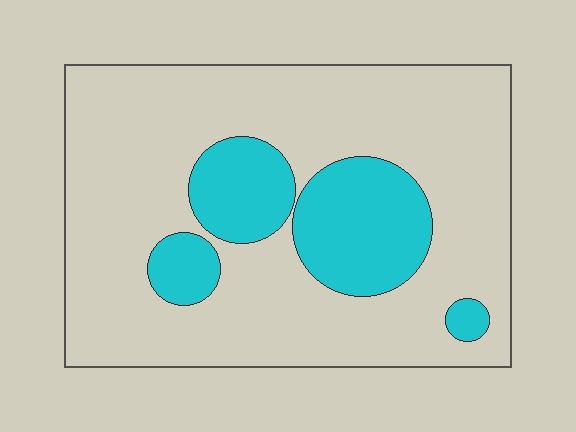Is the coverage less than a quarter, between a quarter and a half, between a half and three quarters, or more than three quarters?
Less than a quarter.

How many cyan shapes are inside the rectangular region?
4.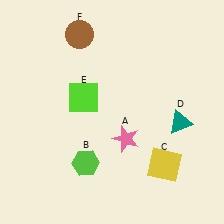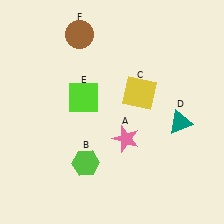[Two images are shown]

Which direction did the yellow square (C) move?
The yellow square (C) moved up.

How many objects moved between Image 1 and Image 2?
1 object moved between the two images.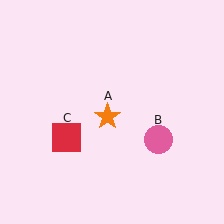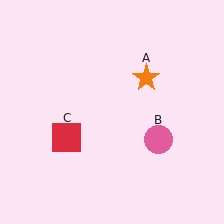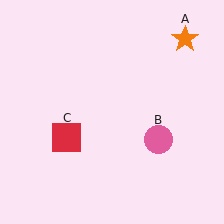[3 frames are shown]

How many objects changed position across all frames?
1 object changed position: orange star (object A).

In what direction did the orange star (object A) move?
The orange star (object A) moved up and to the right.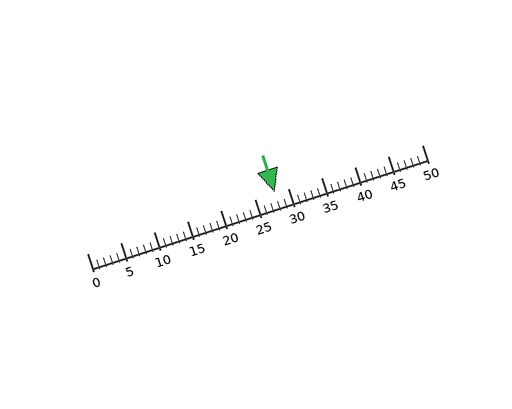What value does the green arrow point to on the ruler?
The green arrow points to approximately 28.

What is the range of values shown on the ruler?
The ruler shows values from 0 to 50.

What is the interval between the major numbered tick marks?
The major tick marks are spaced 5 units apart.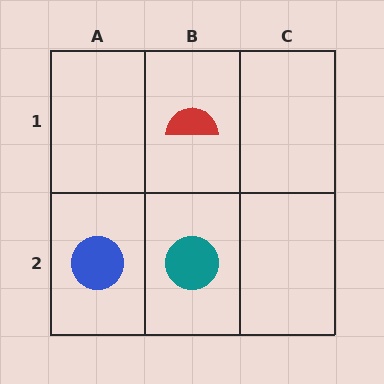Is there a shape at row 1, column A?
No, that cell is empty.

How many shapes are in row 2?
2 shapes.